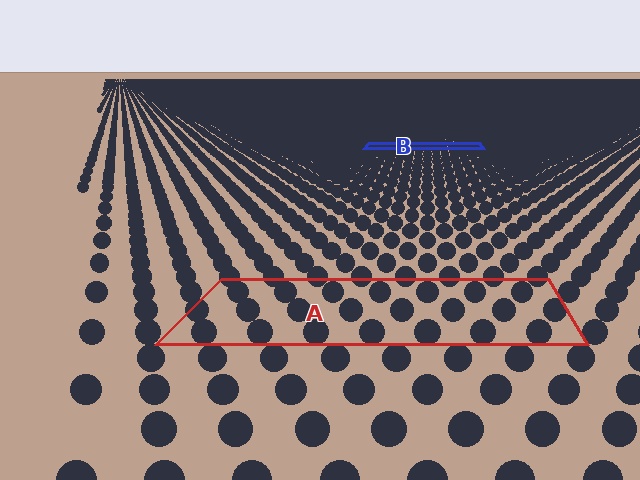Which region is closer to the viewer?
Region A is closer. The texture elements there are larger and more spread out.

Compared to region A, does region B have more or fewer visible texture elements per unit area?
Region B has more texture elements per unit area — they are packed more densely because it is farther away.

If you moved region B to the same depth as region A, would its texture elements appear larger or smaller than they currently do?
They would appear larger. At a closer depth, the same texture elements are projected at a bigger on-screen size.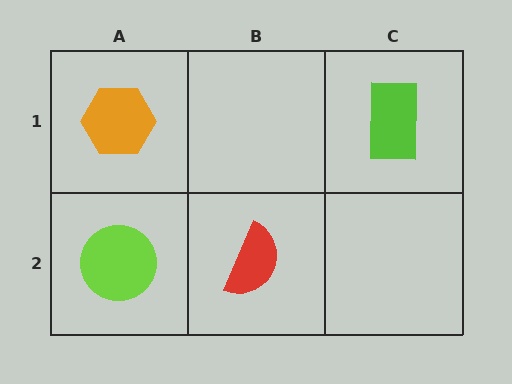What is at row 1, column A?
An orange hexagon.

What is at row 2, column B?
A red semicircle.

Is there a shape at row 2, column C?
No, that cell is empty.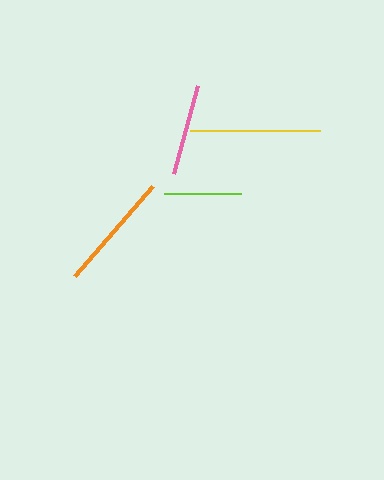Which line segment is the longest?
The yellow line is the longest at approximately 130 pixels.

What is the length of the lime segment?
The lime segment is approximately 77 pixels long.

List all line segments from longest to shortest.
From longest to shortest: yellow, orange, pink, lime.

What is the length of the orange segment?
The orange segment is approximately 119 pixels long.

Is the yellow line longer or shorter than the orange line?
The yellow line is longer than the orange line.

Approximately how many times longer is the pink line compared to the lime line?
The pink line is approximately 1.2 times the length of the lime line.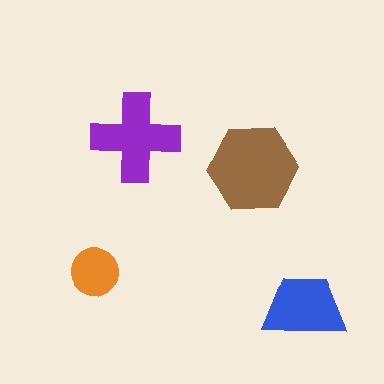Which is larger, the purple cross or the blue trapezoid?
The purple cross.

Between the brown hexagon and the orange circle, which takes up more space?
The brown hexagon.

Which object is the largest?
The brown hexagon.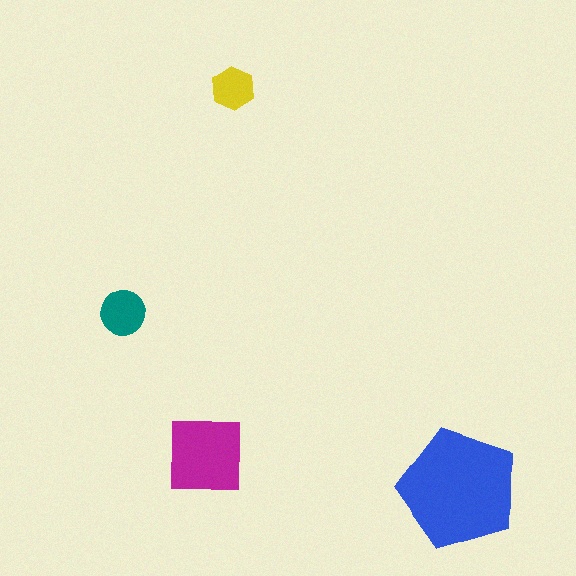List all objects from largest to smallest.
The blue pentagon, the magenta square, the teal circle, the yellow hexagon.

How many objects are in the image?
There are 4 objects in the image.